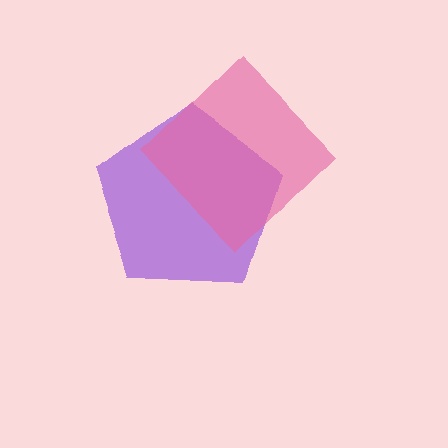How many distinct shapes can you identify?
There are 2 distinct shapes: a purple pentagon, a pink diamond.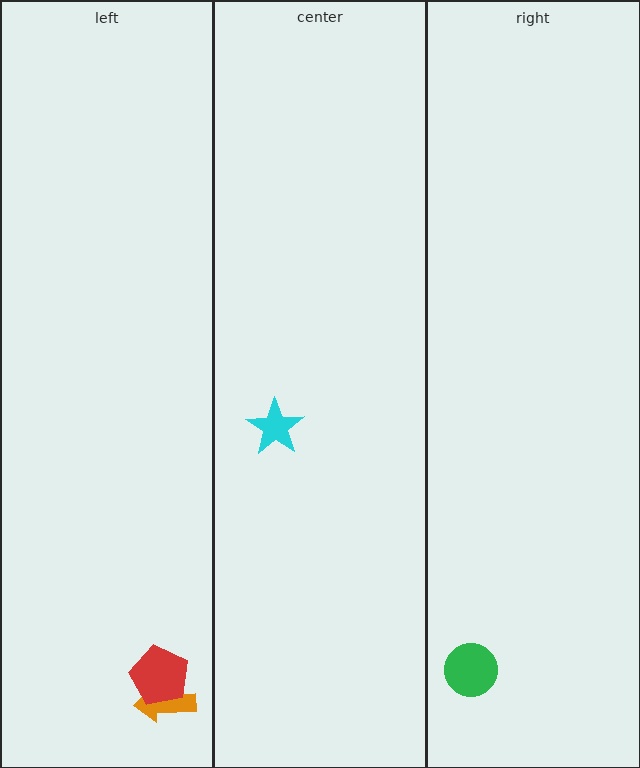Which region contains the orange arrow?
The left region.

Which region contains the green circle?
The right region.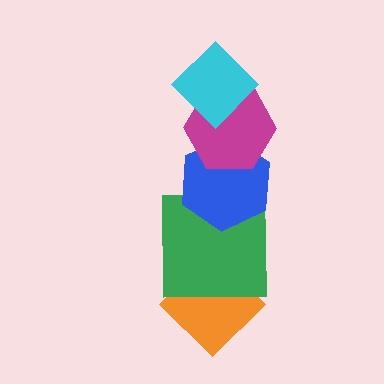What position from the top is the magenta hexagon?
The magenta hexagon is 2nd from the top.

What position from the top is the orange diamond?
The orange diamond is 5th from the top.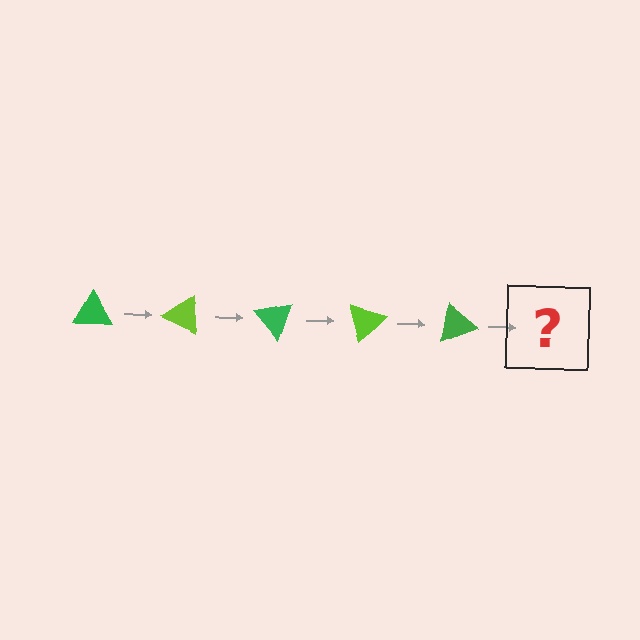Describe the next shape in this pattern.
It should be a lime triangle, rotated 125 degrees from the start.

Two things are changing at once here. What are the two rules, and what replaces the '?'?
The two rules are that it rotates 25 degrees each step and the color cycles through green and lime. The '?' should be a lime triangle, rotated 125 degrees from the start.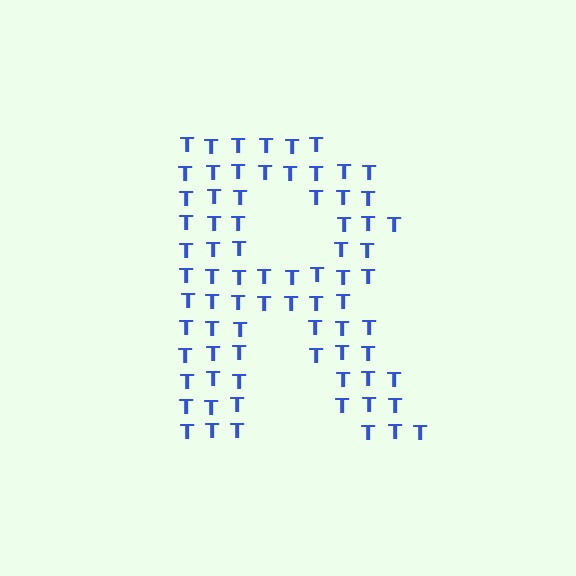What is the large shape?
The large shape is the letter R.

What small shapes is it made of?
It is made of small letter T's.